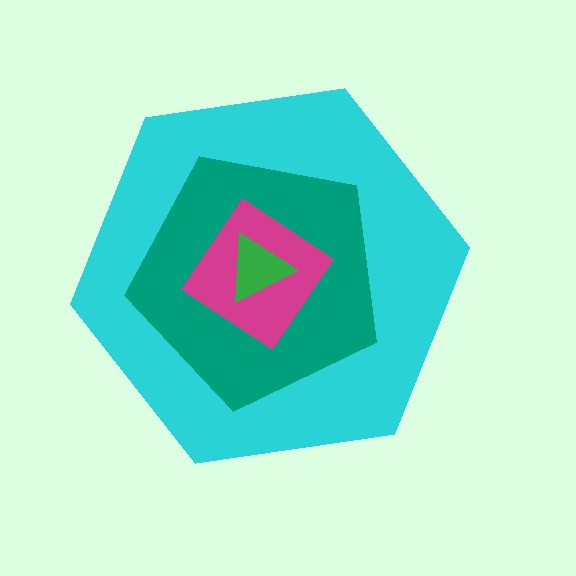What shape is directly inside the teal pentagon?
The magenta diamond.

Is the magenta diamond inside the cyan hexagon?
Yes.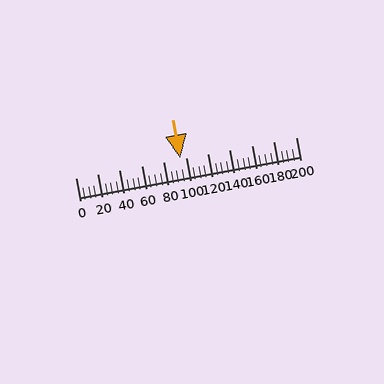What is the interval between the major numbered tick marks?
The major tick marks are spaced 20 units apart.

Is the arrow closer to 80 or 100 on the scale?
The arrow is closer to 100.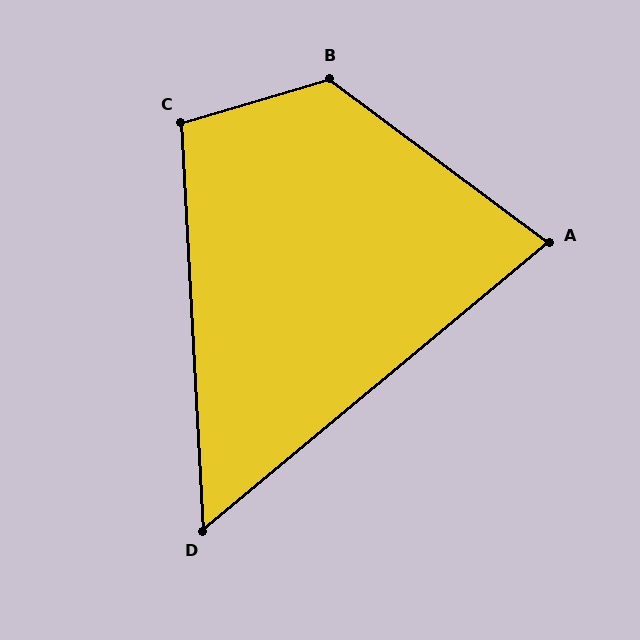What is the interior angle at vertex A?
Approximately 77 degrees (acute).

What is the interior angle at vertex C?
Approximately 103 degrees (obtuse).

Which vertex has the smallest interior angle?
D, at approximately 53 degrees.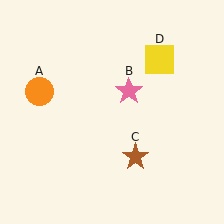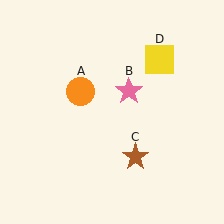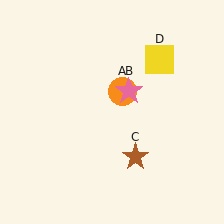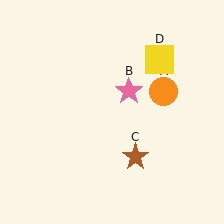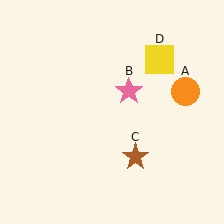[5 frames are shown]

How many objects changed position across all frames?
1 object changed position: orange circle (object A).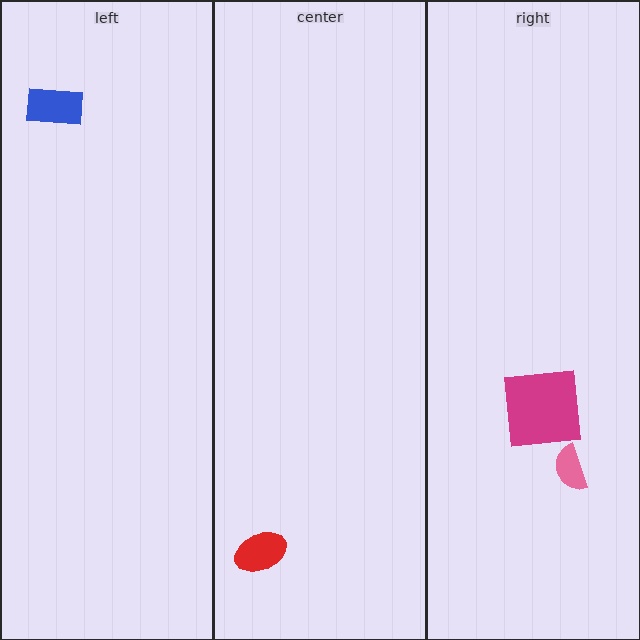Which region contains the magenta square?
The right region.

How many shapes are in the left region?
1.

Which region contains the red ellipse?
The center region.